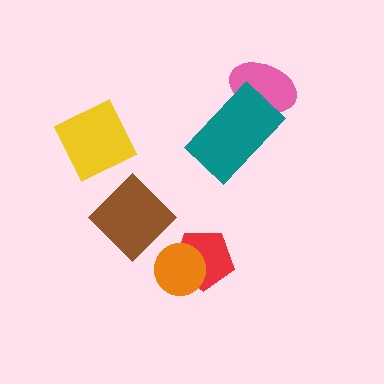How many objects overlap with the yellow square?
0 objects overlap with the yellow square.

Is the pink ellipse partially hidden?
Yes, it is partially covered by another shape.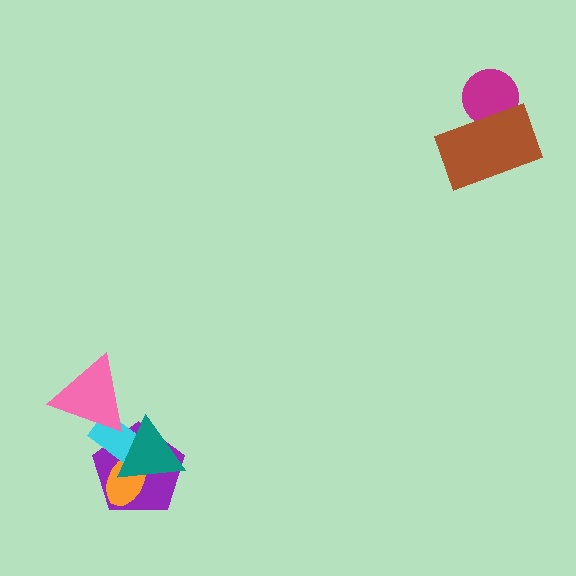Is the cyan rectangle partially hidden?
Yes, it is partially covered by another shape.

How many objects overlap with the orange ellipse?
3 objects overlap with the orange ellipse.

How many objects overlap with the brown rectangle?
1 object overlaps with the brown rectangle.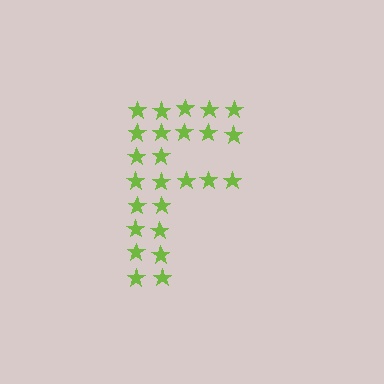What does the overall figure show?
The overall figure shows the letter F.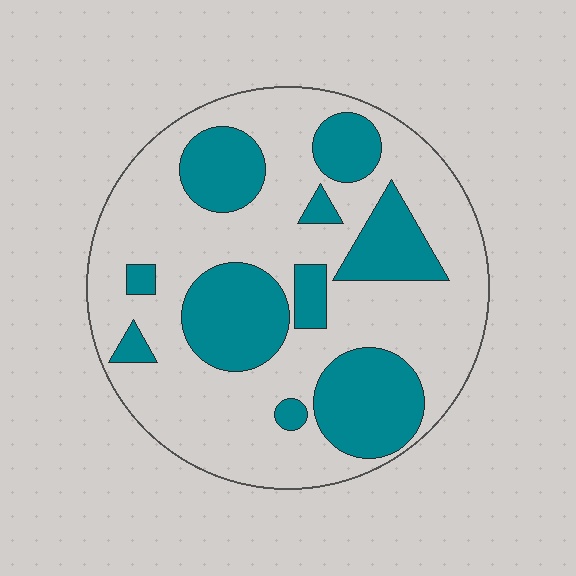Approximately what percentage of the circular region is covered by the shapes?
Approximately 30%.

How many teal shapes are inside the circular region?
10.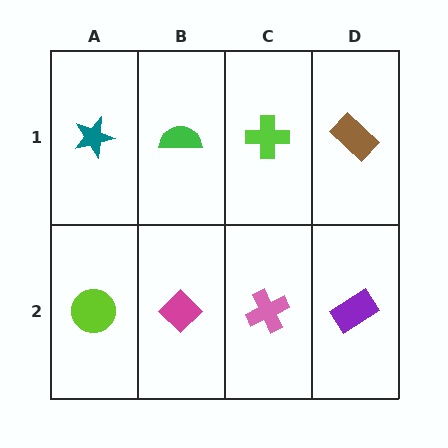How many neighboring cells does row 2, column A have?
2.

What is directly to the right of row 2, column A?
A magenta diamond.